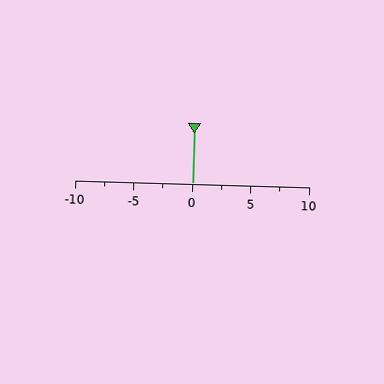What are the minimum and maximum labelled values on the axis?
The axis runs from -10 to 10.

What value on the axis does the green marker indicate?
The marker indicates approximately 0.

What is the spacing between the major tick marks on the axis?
The major ticks are spaced 5 apart.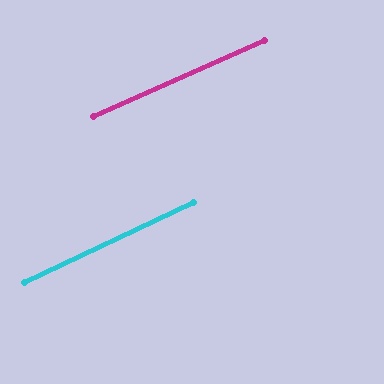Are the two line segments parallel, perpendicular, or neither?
Parallel — their directions differ by only 1.4°.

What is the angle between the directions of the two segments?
Approximately 1 degree.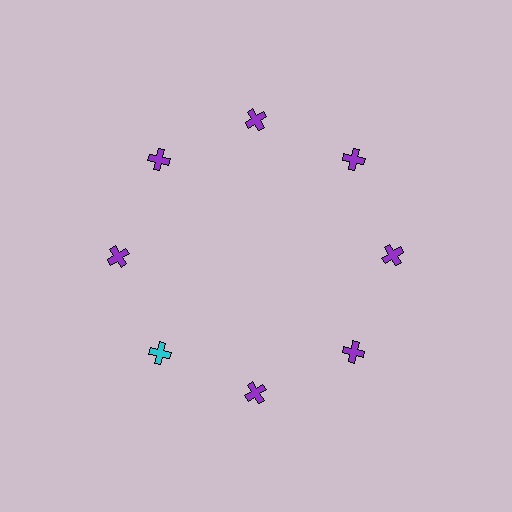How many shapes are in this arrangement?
There are 8 shapes arranged in a ring pattern.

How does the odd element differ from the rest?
It has a different color: cyan instead of purple.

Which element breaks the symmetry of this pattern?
The cyan cross at roughly the 8 o'clock position breaks the symmetry. All other shapes are purple crosses.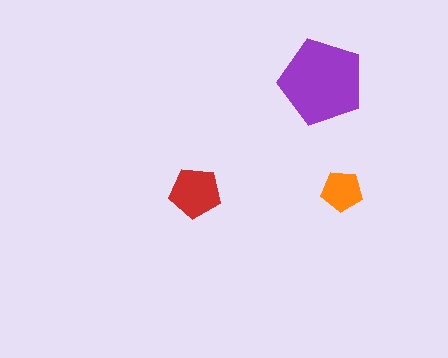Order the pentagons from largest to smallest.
the purple one, the red one, the orange one.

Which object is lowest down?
The red pentagon is bottommost.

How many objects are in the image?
There are 3 objects in the image.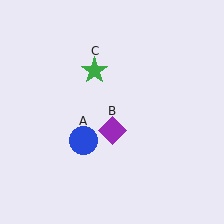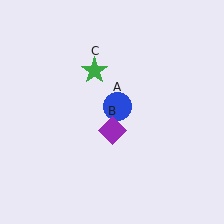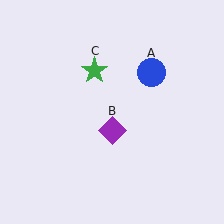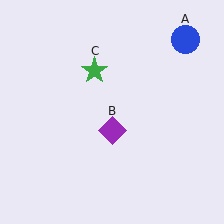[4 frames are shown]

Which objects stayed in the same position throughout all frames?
Purple diamond (object B) and green star (object C) remained stationary.